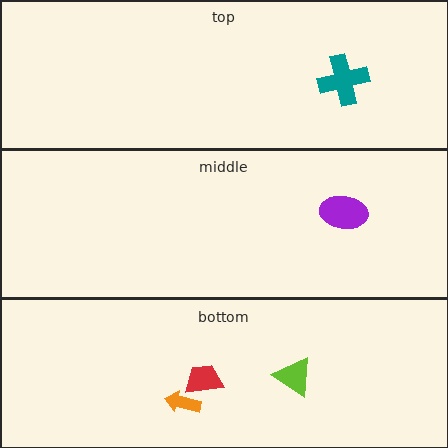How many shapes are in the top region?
1.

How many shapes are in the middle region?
1.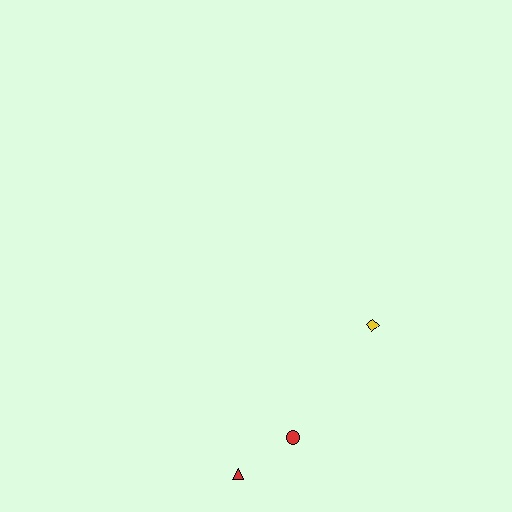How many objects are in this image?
There are 3 objects.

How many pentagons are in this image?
There are no pentagons.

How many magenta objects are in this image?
There are no magenta objects.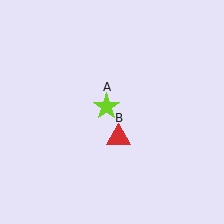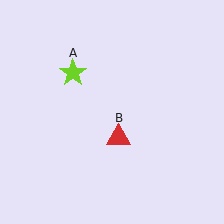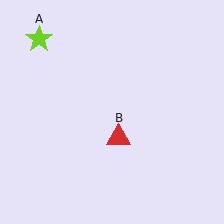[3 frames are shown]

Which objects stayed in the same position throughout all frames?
Red triangle (object B) remained stationary.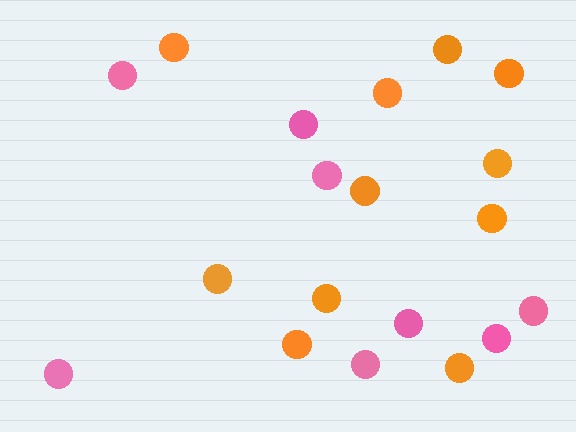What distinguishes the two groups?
There are 2 groups: one group of pink circles (8) and one group of orange circles (11).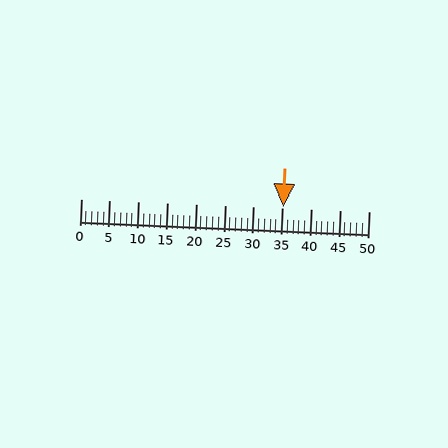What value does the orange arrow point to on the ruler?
The orange arrow points to approximately 35.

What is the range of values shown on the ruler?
The ruler shows values from 0 to 50.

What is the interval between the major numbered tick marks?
The major tick marks are spaced 5 units apart.